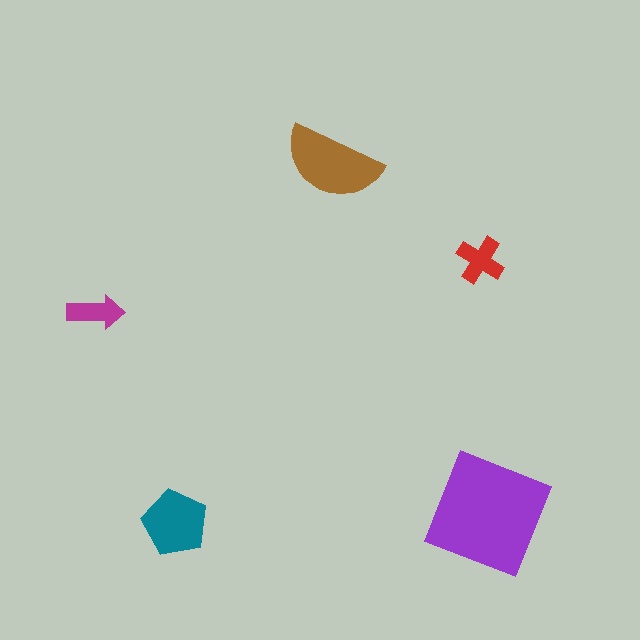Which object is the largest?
The purple square.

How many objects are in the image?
There are 5 objects in the image.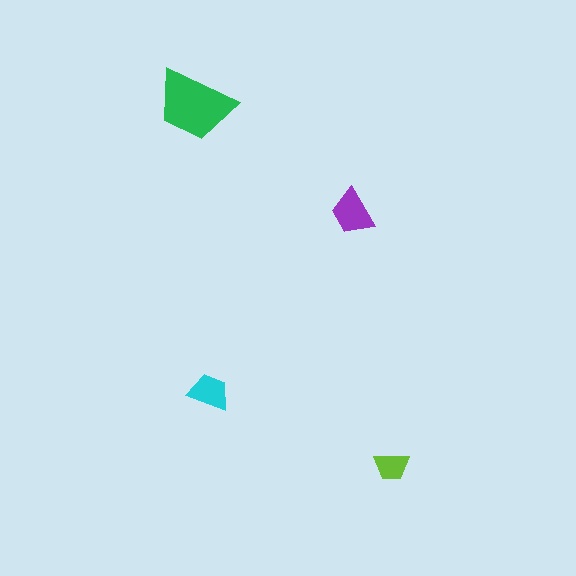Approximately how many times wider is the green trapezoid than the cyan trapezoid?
About 2 times wider.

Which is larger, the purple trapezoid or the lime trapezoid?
The purple one.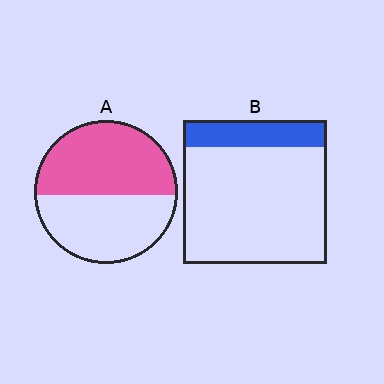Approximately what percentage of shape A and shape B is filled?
A is approximately 55% and B is approximately 20%.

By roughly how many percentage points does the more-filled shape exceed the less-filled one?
By roughly 35 percentage points (A over B).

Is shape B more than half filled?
No.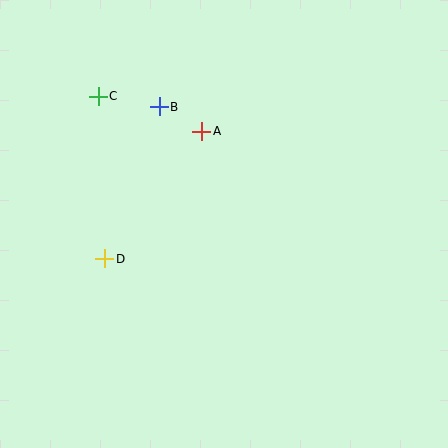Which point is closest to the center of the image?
Point A at (202, 131) is closest to the center.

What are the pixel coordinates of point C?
Point C is at (98, 96).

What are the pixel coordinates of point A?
Point A is at (202, 131).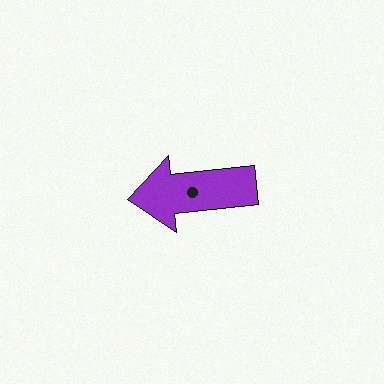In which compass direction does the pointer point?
West.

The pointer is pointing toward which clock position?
Roughly 9 o'clock.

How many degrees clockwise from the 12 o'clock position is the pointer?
Approximately 264 degrees.